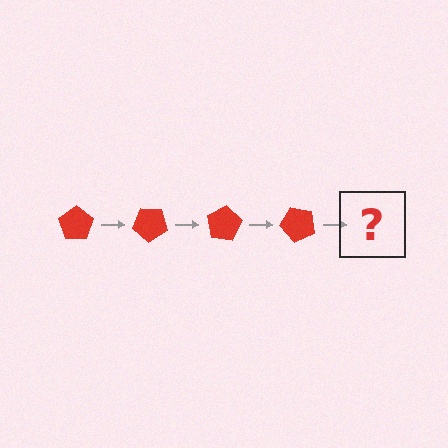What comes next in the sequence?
The next element should be a red pentagon rotated 160 degrees.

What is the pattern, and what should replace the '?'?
The pattern is that the pentagon rotates 40 degrees each step. The '?' should be a red pentagon rotated 160 degrees.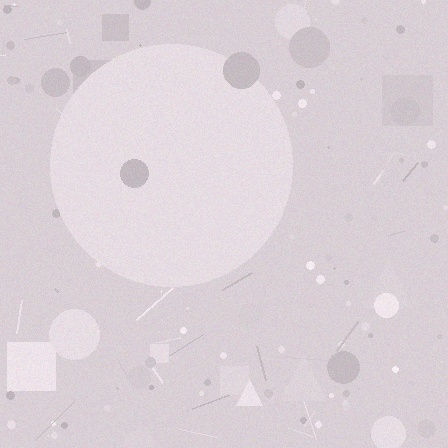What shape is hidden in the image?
A circle is hidden in the image.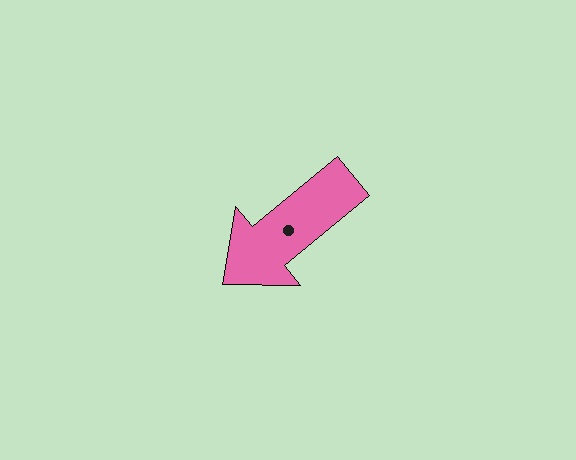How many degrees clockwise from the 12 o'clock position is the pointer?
Approximately 230 degrees.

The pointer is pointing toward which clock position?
Roughly 8 o'clock.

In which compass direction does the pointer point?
Southwest.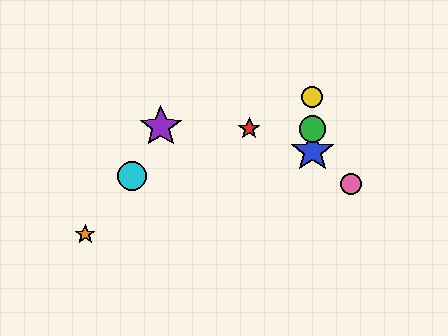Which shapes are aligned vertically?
The blue star, the green circle, the yellow circle are aligned vertically.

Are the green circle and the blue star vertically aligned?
Yes, both are at x≈312.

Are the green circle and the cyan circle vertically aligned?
No, the green circle is at x≈312 and the cyan circle is at x≈132.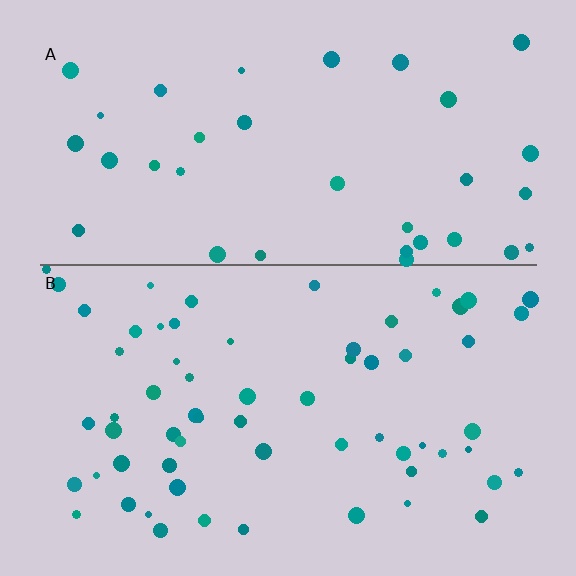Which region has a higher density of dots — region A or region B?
B (the bottom).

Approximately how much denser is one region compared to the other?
Approximately 1.8× — region B over region A.